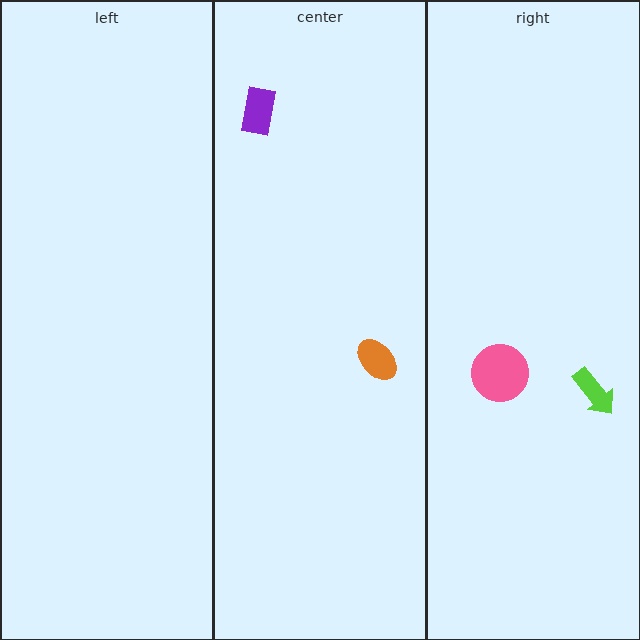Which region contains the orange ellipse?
The center region.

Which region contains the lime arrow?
The right region.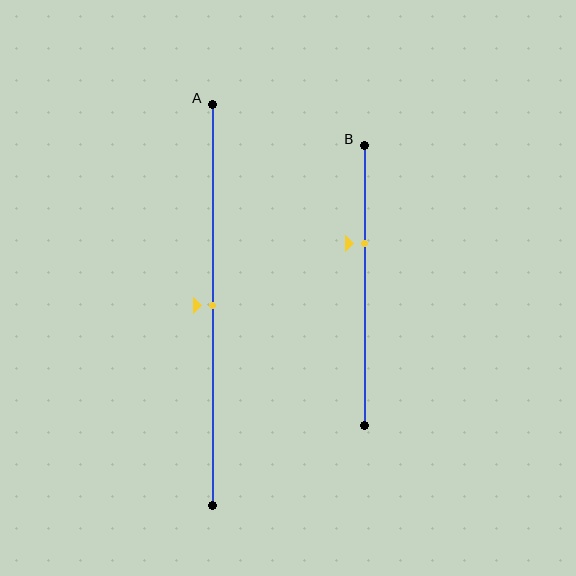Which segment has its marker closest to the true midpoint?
Segment A has its marker closest to the true midpoint.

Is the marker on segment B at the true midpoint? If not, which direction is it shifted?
No, the marker on segment B is shifted upward by about 15% of the segment length.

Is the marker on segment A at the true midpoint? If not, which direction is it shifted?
Yes, the marker on segment A is at the true midpoint.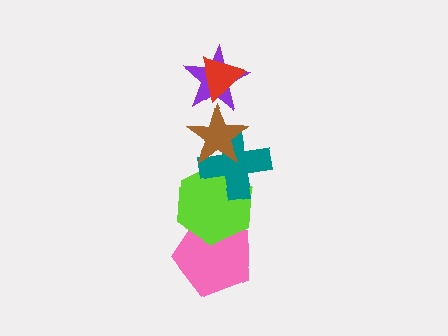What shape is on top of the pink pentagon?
The lime hexagon is on top of the pink pentagon.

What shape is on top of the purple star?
The red triangle is on top of the purple star.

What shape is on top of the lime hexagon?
The teal cross is on top of the lime hexagon.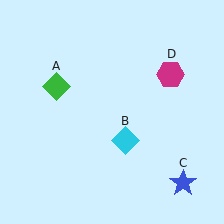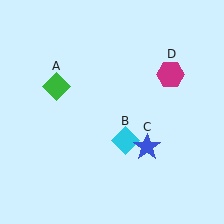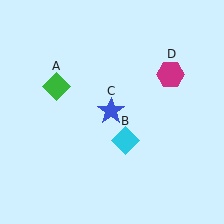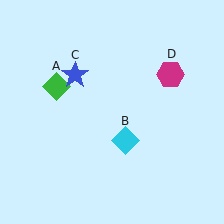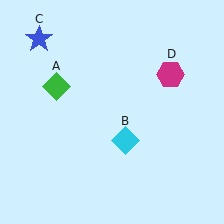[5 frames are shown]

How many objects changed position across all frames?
1 object changed position: blue star (object C).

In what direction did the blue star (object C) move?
The blue star (object C) moved up and to the left.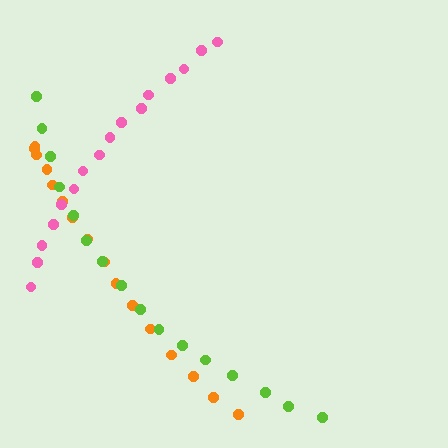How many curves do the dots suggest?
There are 3 distinct paths.